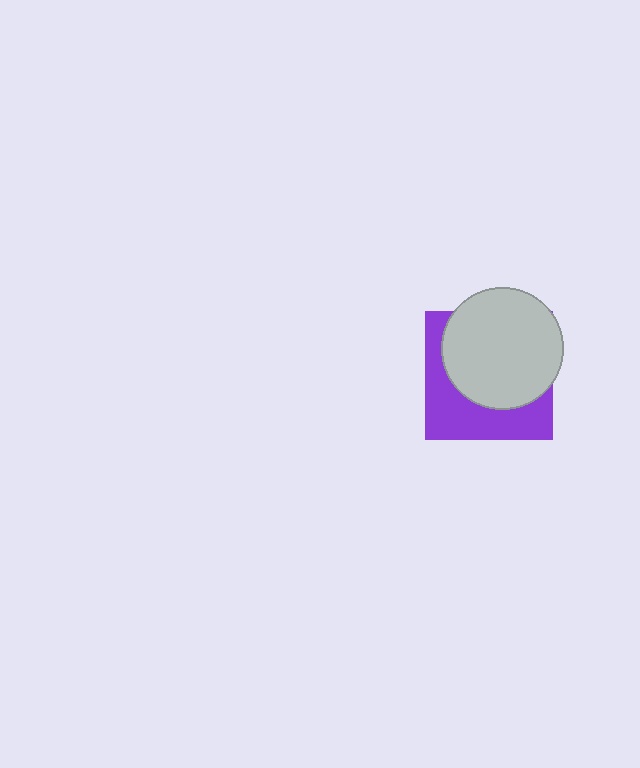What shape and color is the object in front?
The object in front is a light gray circle.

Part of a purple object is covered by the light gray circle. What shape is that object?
It is a square.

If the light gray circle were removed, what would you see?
You would see the complete purple square.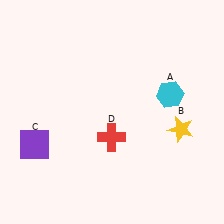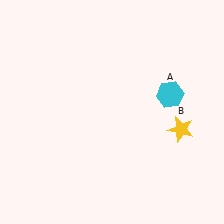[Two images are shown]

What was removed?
The red cross (D), the purple square (C) were removed in Image 2.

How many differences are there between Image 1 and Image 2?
There are 2 differences between the two images.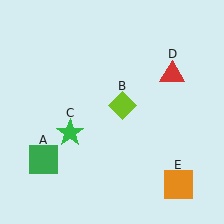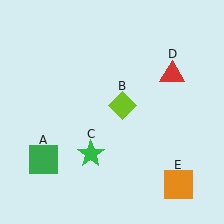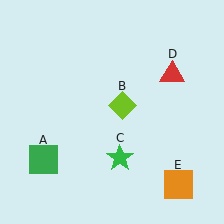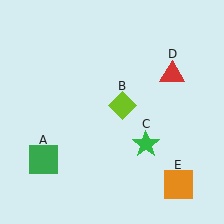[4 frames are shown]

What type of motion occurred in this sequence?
The green star (object C) rotated counterclockwise around the center of the scene.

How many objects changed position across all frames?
1 object changed position: green star (object C).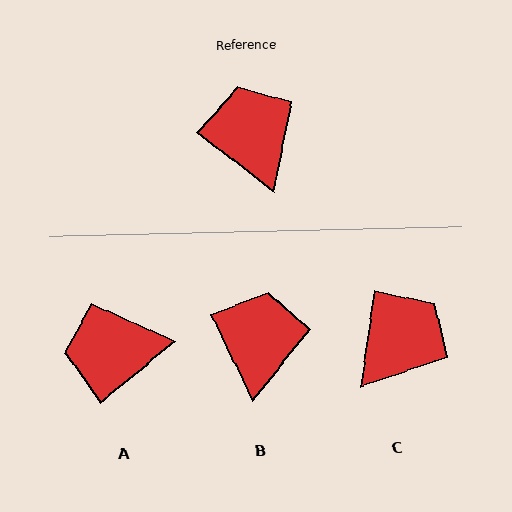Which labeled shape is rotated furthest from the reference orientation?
A, about 77 degrees away.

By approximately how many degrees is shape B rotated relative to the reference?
Approximately 27 degrees clockwise.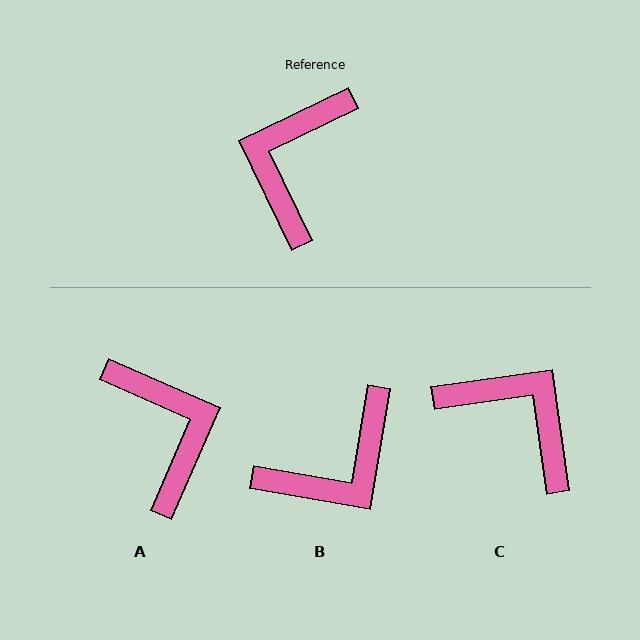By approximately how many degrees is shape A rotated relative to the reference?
Approximately 139 degrees clockwise.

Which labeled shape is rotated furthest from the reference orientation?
B, about 145 degrees away.